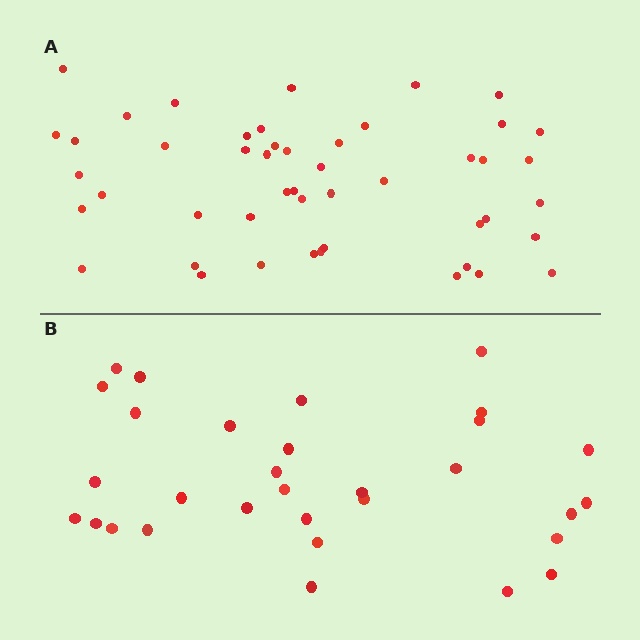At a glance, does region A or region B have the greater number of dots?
Region A (the top region) has more dots.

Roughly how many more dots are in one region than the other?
Region A has approximately 15 more dots than region B.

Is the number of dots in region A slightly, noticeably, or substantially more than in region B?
Region A has substantially more. The ratio is roughly 1.5 to 1.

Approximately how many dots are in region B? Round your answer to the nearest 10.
About 30 dots. (The exact count is 31, which rounds to 30.)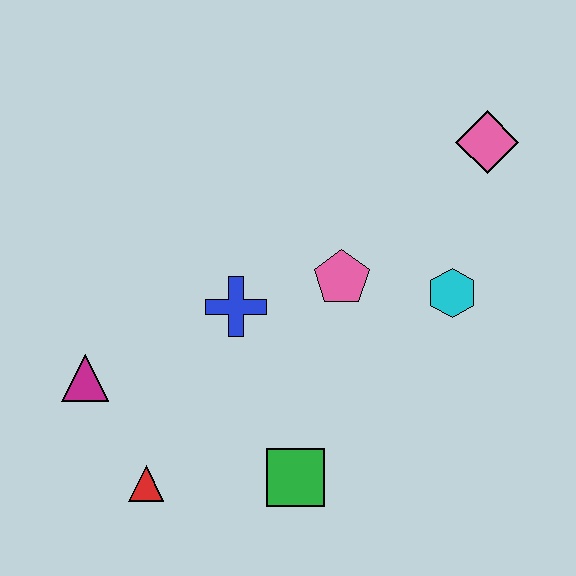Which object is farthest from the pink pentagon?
The red triangle is farthest from the pink pentagon.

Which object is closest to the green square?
The red triangle is closest to the green square.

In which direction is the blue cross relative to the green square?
The blue cross is above the green square.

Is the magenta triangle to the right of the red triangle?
No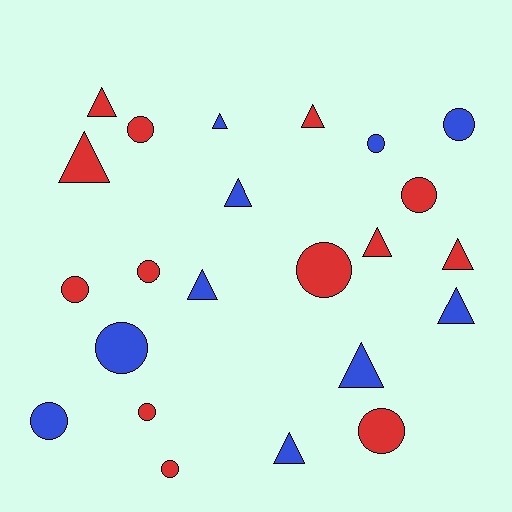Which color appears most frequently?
Red, with 13 objects.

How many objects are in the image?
There are 23 objects.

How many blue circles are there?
There are 4 blue circles.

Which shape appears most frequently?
Circle, with 12 objects.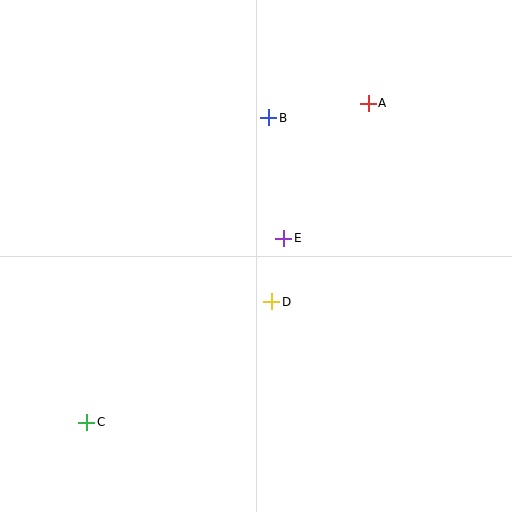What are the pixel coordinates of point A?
Point A is at (368, 103).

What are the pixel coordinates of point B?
Point B is at (269, 118).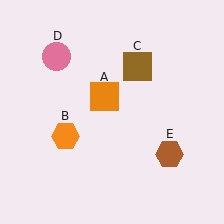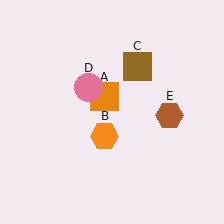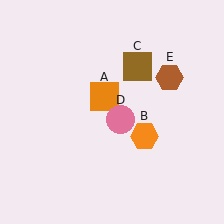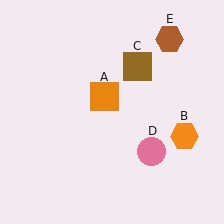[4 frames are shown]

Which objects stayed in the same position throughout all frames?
Orange square (object A) and brown square (object C) remained stationary.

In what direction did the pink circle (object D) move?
The pink circle (object D) moved down and to the right.